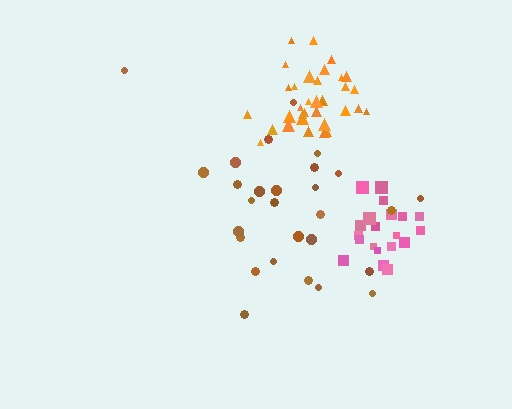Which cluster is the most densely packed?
Orange.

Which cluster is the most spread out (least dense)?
Brown.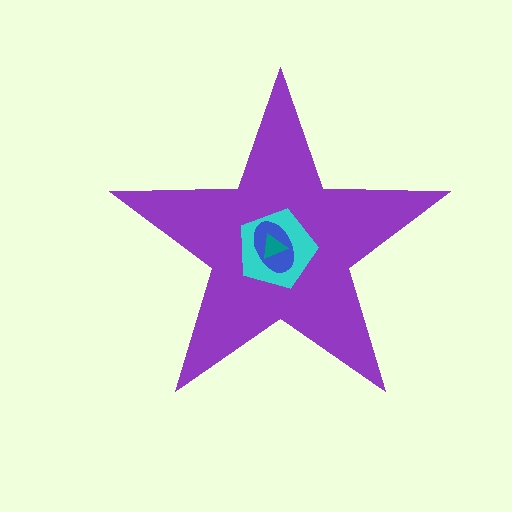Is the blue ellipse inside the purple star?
Yes.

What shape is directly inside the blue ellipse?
The teal triangle.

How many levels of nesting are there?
4.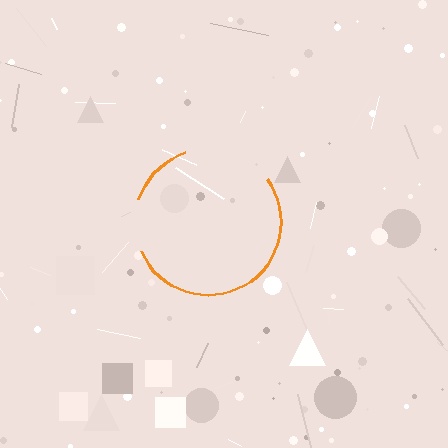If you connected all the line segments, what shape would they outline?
They would outline a circle.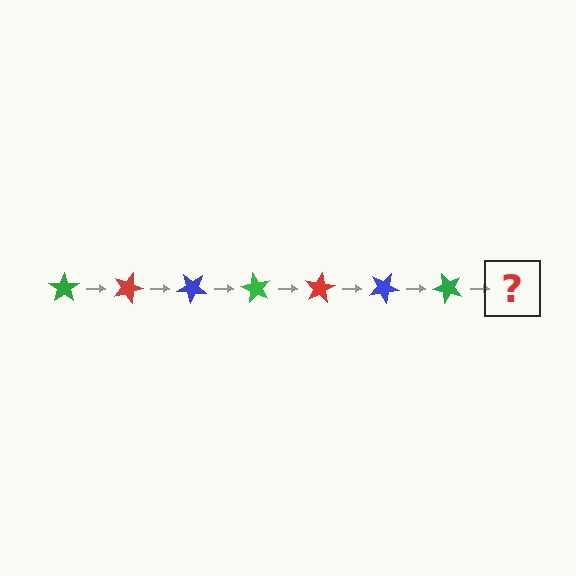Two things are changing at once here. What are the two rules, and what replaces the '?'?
The two rules are that it rotates 20 degrees each step and the color cycles through green, red, and blue. The '?' should be a red star, rotated 140 degrees from the start.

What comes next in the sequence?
The next element should be a red star, rotated 140 degrees from the start.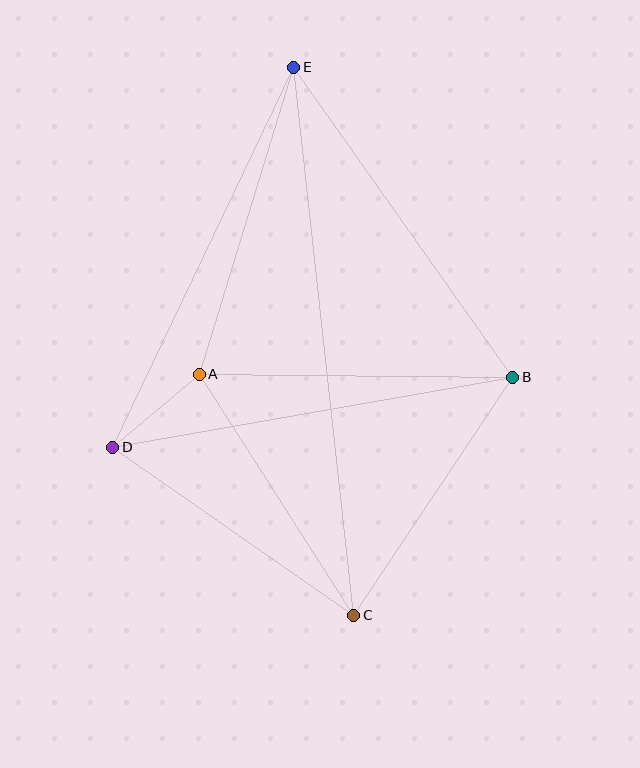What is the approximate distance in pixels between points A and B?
The distance between A and B is approximately 314 pixels.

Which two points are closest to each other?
Points A and D are closest to each other.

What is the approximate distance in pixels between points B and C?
The distance between B and C is approximately 286 pixels.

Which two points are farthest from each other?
Points C and E are farthest from each other.